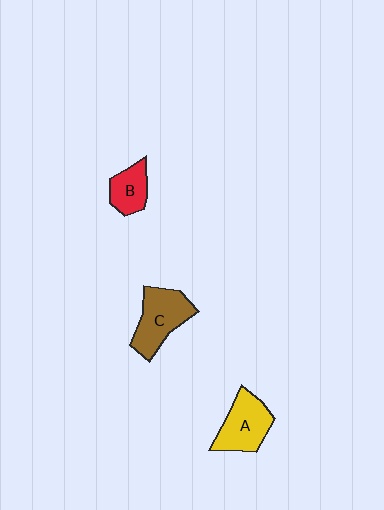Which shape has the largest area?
Shape C (brown).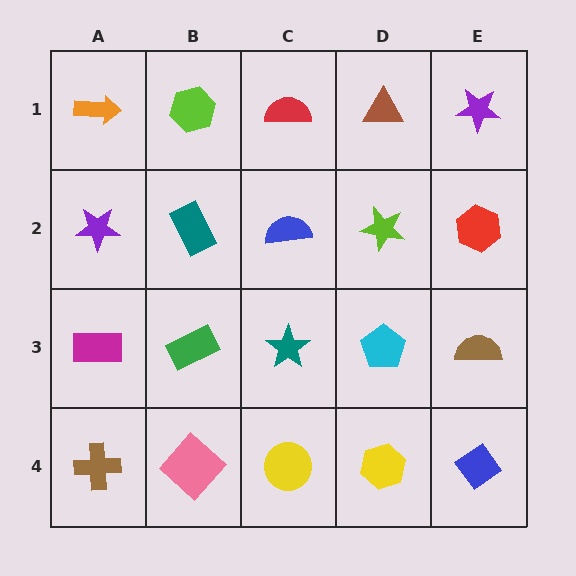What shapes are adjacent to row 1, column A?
A purple star (row 2, column A), a lime hexagon (row 1, column B).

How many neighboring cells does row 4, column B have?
3.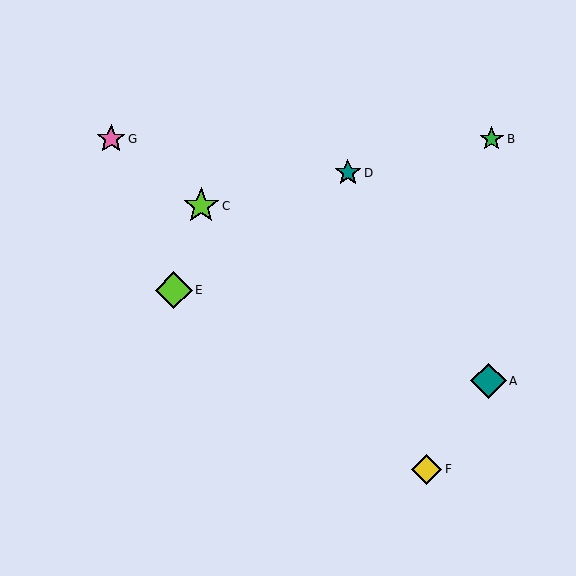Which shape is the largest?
The lime diamond (labeled E) is the largest.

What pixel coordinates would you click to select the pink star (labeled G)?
Click at (111, 139) to select the pink star G.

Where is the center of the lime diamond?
The center of the lime diamond is at (174, 290).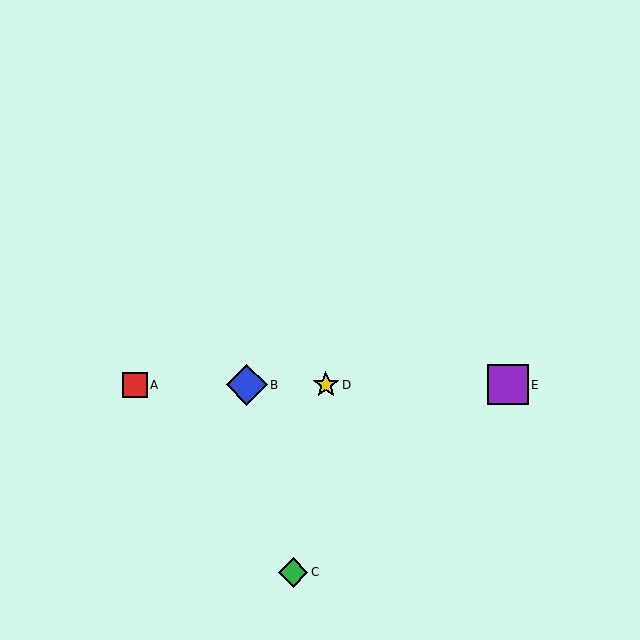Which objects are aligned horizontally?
Objects A, B, D, E are aligned horizontally.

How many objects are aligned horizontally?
4 objects (A, B, D, E) are aligned horizontally.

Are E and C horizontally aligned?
No, E is at y≈385 and C is at y≈572.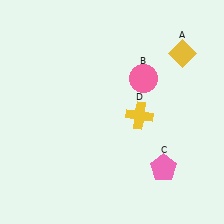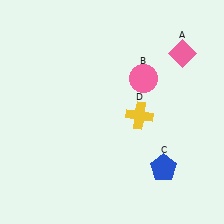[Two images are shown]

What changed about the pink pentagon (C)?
In Image 1, C is pink. In Image 2, it changed to blue.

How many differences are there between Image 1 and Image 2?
There are 2 differences between the two images.